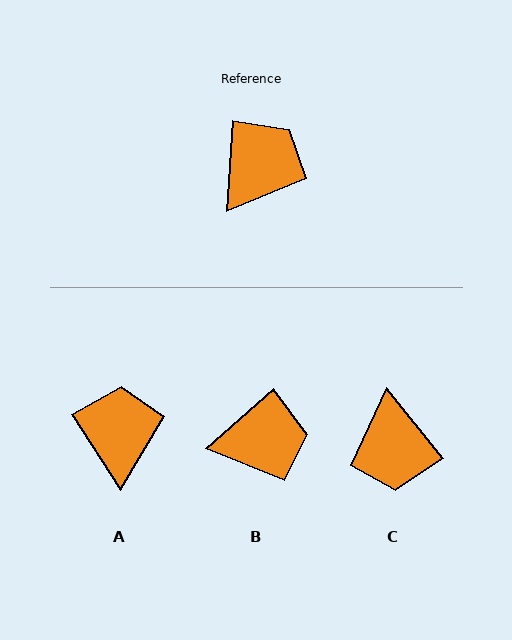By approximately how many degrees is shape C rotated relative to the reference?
Approximately 137 degrees clockwise.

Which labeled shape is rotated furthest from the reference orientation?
C, about 137 degrees away.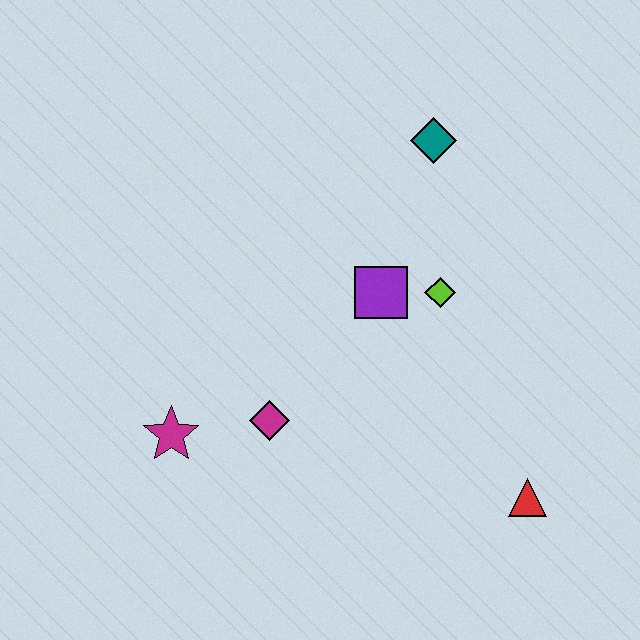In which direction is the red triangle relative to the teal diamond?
The red triangle is below the teal diamond.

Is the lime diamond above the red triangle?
Yes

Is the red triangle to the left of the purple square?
No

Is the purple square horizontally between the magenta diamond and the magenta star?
No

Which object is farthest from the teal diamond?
The magenta star is farthest from the teal diamond.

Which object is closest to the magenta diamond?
The magenta star is closest to the magenta diamond.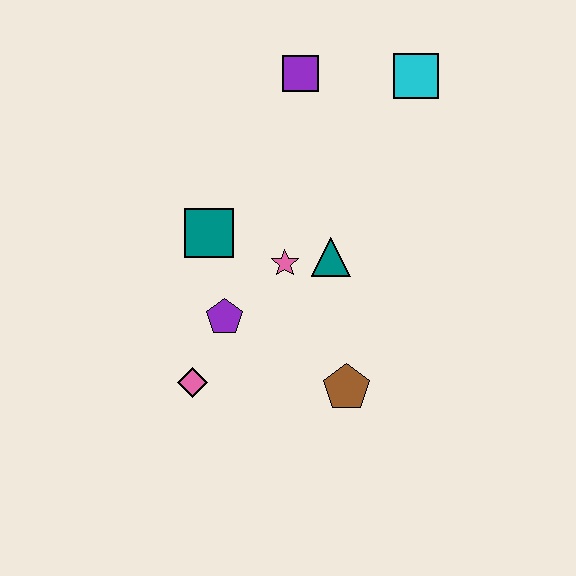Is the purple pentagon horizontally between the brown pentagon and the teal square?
Yes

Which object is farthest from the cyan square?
The pink diamond is farthest from the cyan square.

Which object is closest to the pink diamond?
The purple pentagon is closest to the pink diamond.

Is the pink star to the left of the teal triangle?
Yes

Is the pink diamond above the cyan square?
No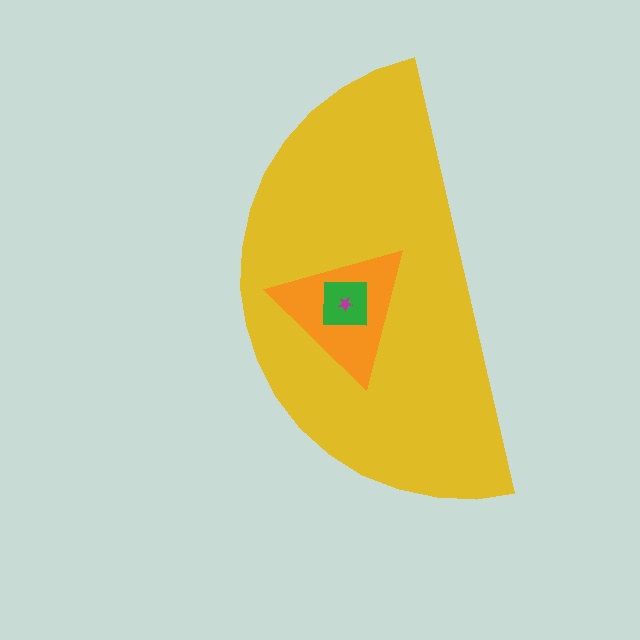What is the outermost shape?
The yellow semicircle.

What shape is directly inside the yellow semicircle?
The orange triangle.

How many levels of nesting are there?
4.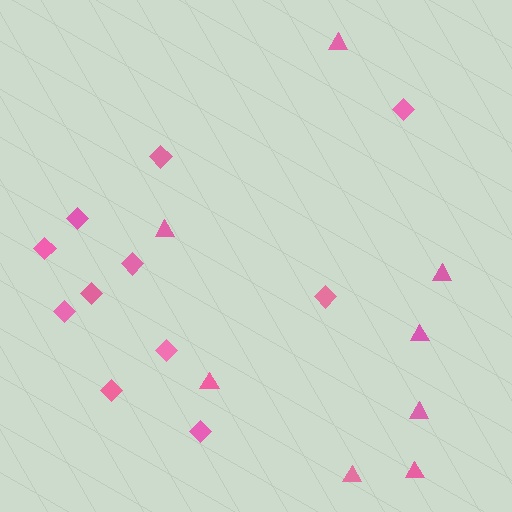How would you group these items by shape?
There are 2 groups: one group of triangles (8) and one group of diamonds (11).